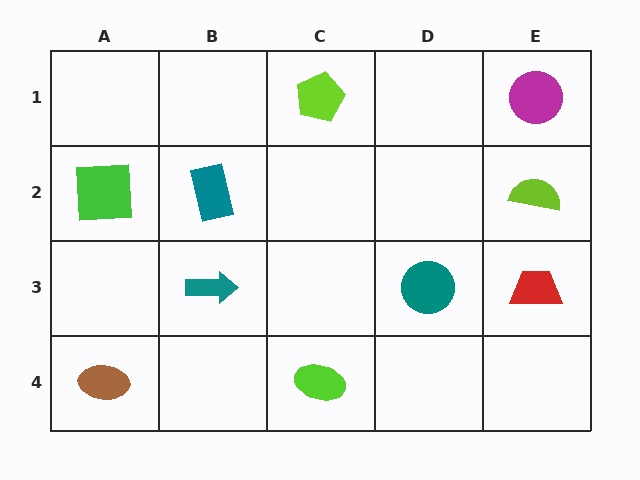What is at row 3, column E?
A red trapezoid.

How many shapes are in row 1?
2 shapes.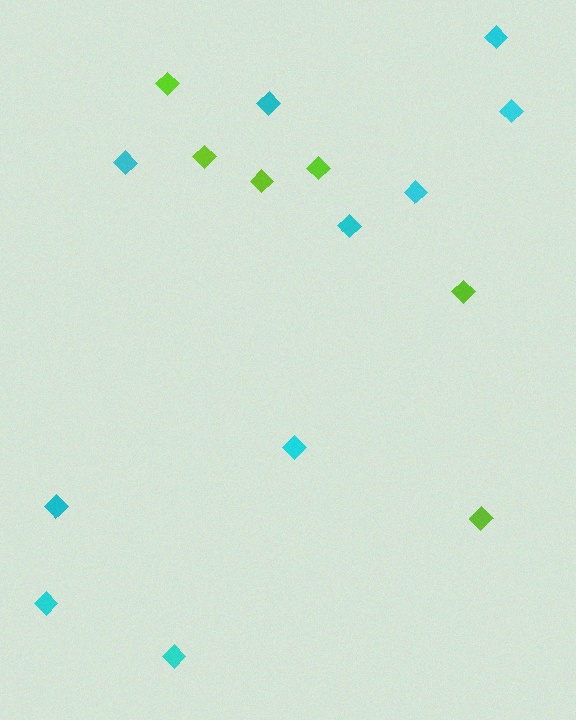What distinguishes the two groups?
There are 2 groups: one group of cyan diamonds (10) and one group of lime diamonds (6).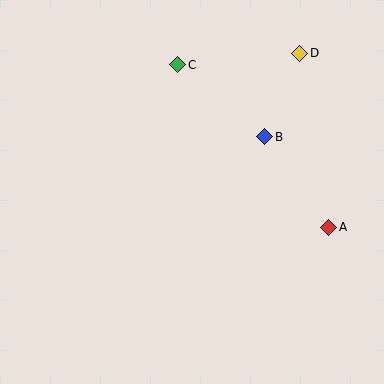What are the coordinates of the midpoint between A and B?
The midpoint between A and B is at (297, 182).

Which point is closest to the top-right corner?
Point D is closest to the top-right corner.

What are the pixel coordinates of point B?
Point B is at (265, 137).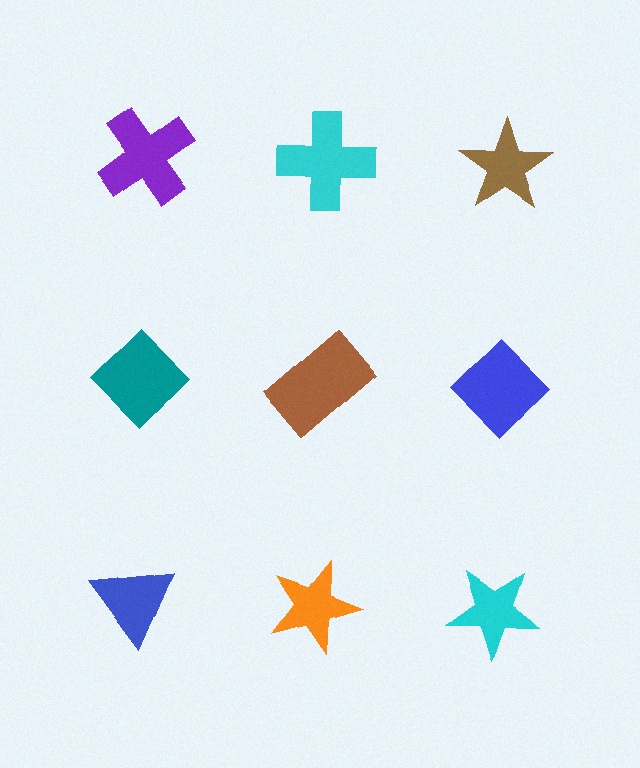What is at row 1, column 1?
A purple cross.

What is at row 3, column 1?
A blue triangle.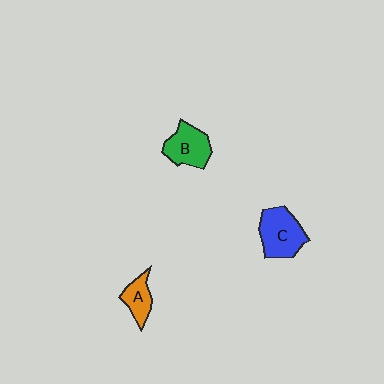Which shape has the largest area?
Shape C (blue).